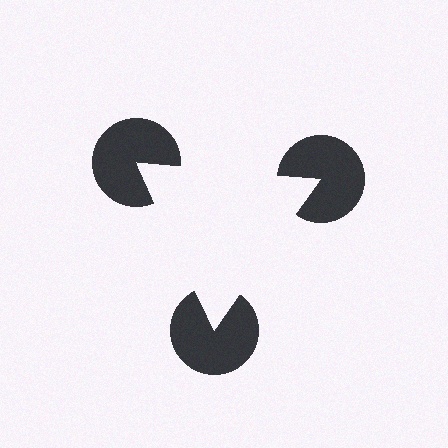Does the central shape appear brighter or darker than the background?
It typically appears slightly brighter than the background, even though no actual brightness change is drawn.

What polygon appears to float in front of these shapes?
An illusory triangle — its edges are inferred from the aligned wedge cuts in the pac-man discs, not physically drawn.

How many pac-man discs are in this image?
There are 3 — one at each vertex of the illusory triangle.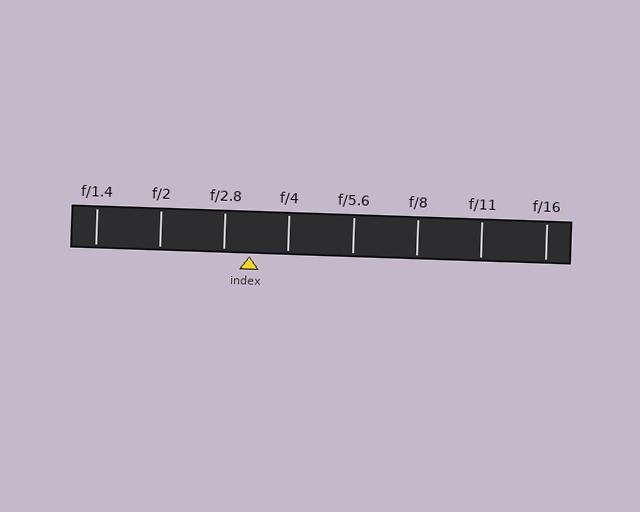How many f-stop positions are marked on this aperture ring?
There are 8 f-stop positions marked.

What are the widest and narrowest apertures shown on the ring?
The widest aperture shown is f/1.4 and the narrowest is f/16.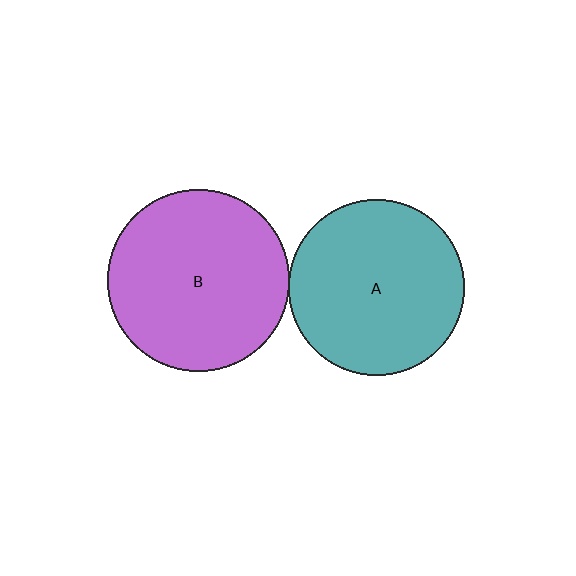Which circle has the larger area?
Circle B (purple).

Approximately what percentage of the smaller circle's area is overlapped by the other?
Approximately 5%.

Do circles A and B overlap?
Yes.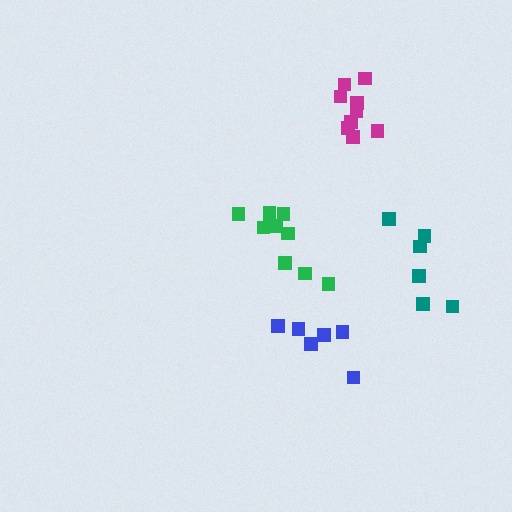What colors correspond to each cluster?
The clusters are colored: green, teal, magenta, blue.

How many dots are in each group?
Group 1: 10 dots, Group 2: 6 dots, Group 3: 9 dots, Group 4: 6 dots (31 total).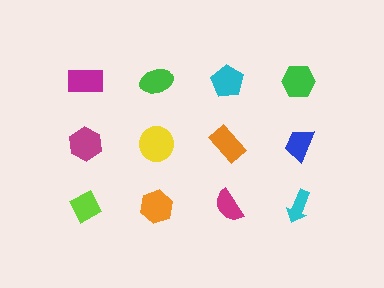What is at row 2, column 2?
A yellow circle.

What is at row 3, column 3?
A magenta semicircle.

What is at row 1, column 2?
A green ellipse.